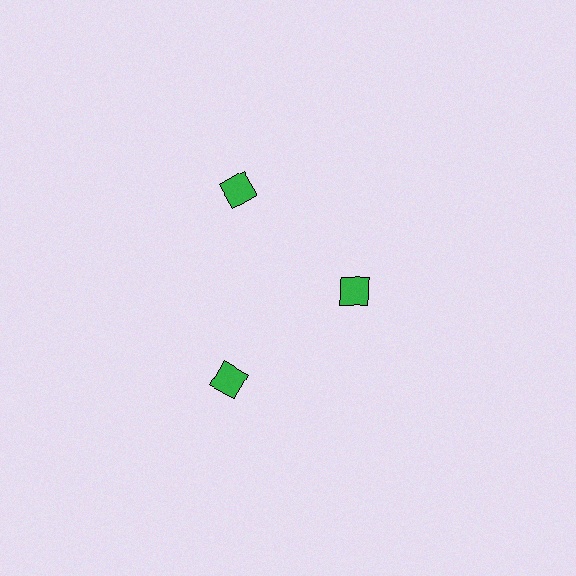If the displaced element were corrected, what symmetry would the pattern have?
It would have 3-fold rotational symmetry — the pattern would map onto itself every 120 degrees.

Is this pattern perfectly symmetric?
No. The 3 green diamonds are arranged in a ring, but one element near the 3 o'clock position is pulled inward toward the center, breaking the 3-fold rotational symmetry.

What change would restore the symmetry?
The symmetry would be restored by moving it outward, back onto the ring so that all 3 diamonds sit at equal angles and equal distance from the center.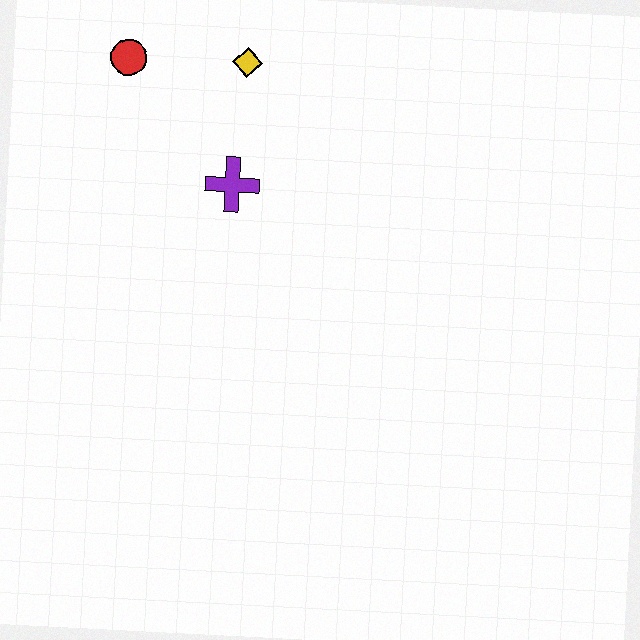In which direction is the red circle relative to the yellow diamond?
The red circle is to the left of the yellow diamond.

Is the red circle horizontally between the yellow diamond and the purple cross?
No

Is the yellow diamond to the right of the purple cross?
Yes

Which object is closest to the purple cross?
The yellow diamond is closest to the purple cross.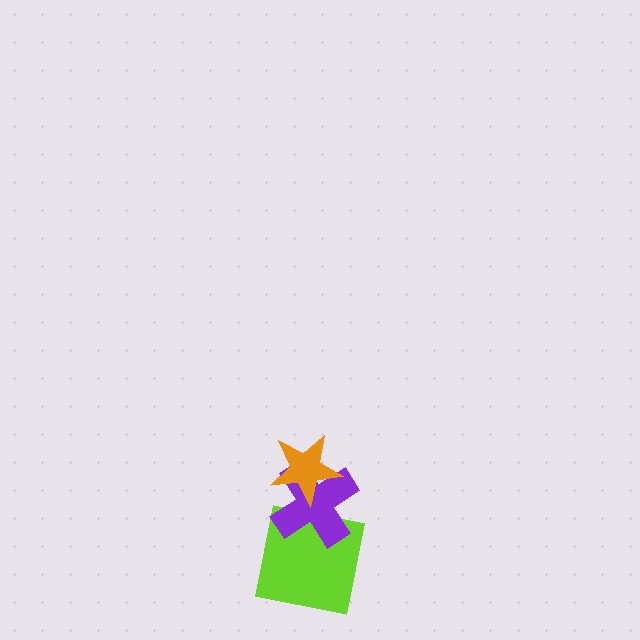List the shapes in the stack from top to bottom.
From top to bottom: the orange star, the purple cross, the lime square.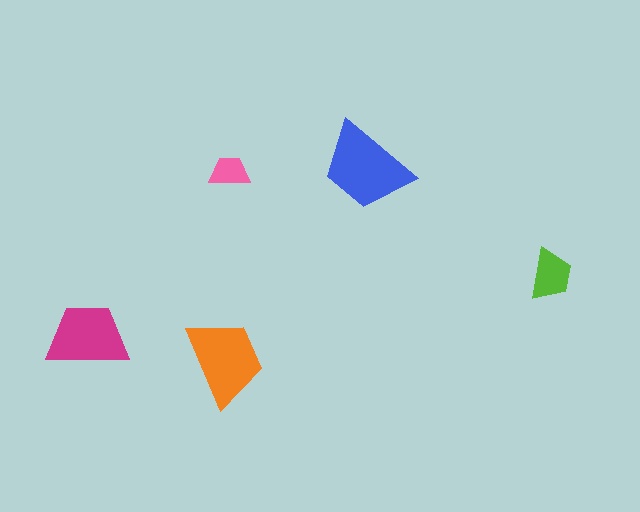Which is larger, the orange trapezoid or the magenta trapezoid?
The orange one.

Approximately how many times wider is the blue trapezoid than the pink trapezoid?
About 2.5 times wider.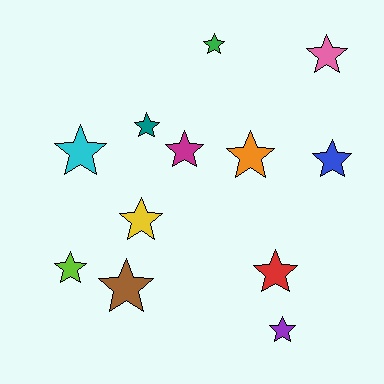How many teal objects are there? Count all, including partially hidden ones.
There is 1 teal object.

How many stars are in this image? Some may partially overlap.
There are 12 stars.